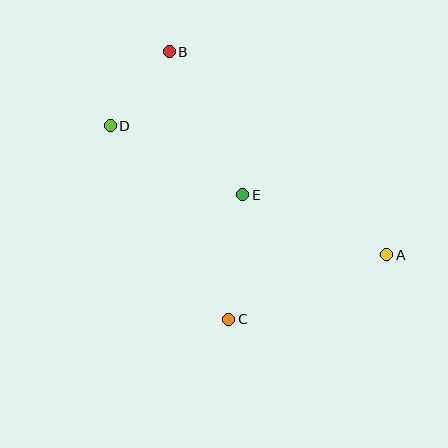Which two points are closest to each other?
Points B and D are closest to each other.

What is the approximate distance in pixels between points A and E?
The distance between A and E is approximately 156 pixels.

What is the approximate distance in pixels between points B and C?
The distance between B and C is approximately 274 pixels.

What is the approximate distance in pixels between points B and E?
The distance between B and E is approximately 160 pixels.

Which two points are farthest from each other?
Points A and D are farthest from each other.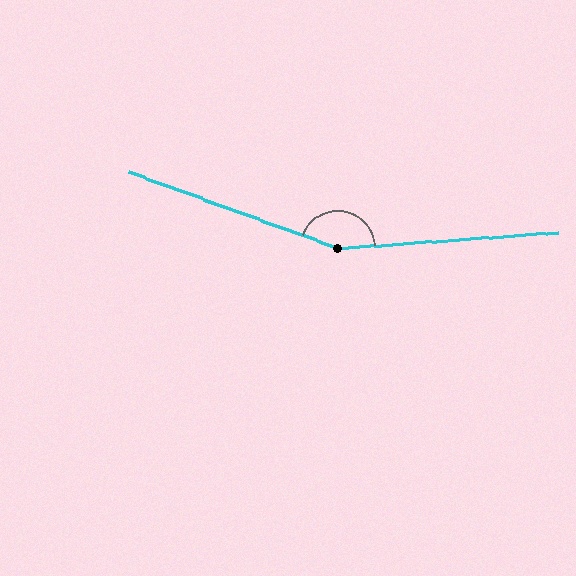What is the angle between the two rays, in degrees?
Approximately 156 degrees.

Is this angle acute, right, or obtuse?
It is obtuse.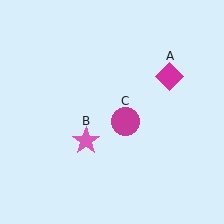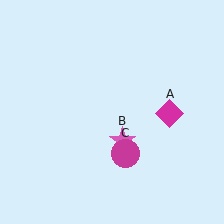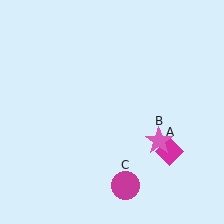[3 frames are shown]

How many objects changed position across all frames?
3 objects changed position: magenta diamond (object A), pink star (object B), magenta circle (object C).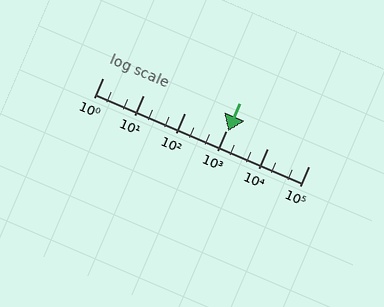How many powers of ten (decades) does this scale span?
The scale spans 5 decades, from 1 to 100000.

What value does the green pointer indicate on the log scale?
The pointer indicates approximately 1100.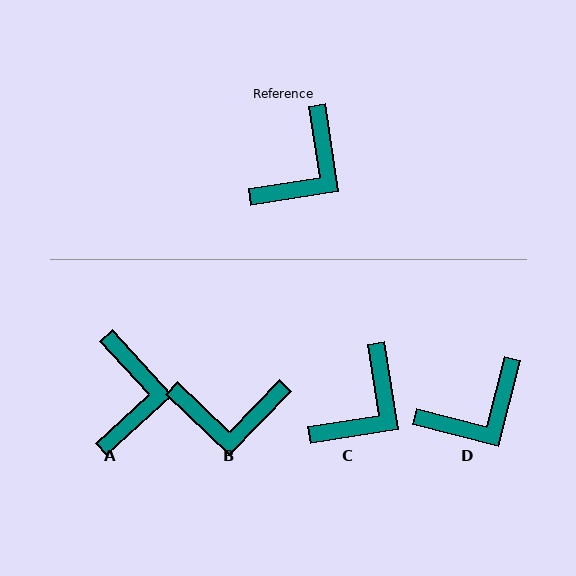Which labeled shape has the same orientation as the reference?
C.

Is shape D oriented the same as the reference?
No, it is off by about 24 degrees.